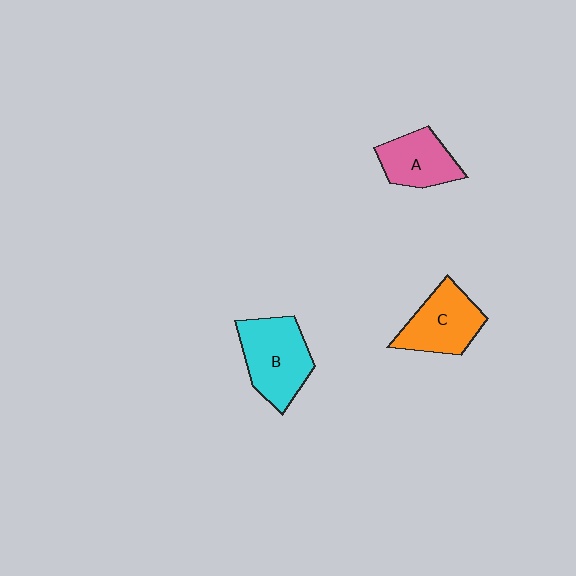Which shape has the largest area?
Shape B (cyan).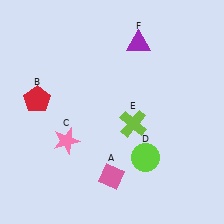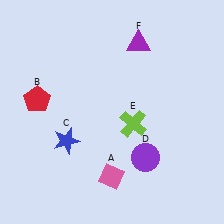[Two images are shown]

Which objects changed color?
C changed from pink to blue. D changed from lime to purple.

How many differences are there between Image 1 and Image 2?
There are 2 differences between the two images.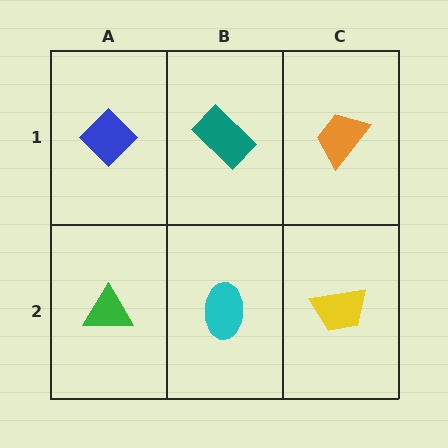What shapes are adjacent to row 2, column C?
An orange trapezoid (row 1, column C), a cyan ellipse (row 2, column B).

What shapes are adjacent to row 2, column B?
A teal rectangle (row 1, column B), a green triangle (row 2, column A), a yellow trapezoid (row 2, column C).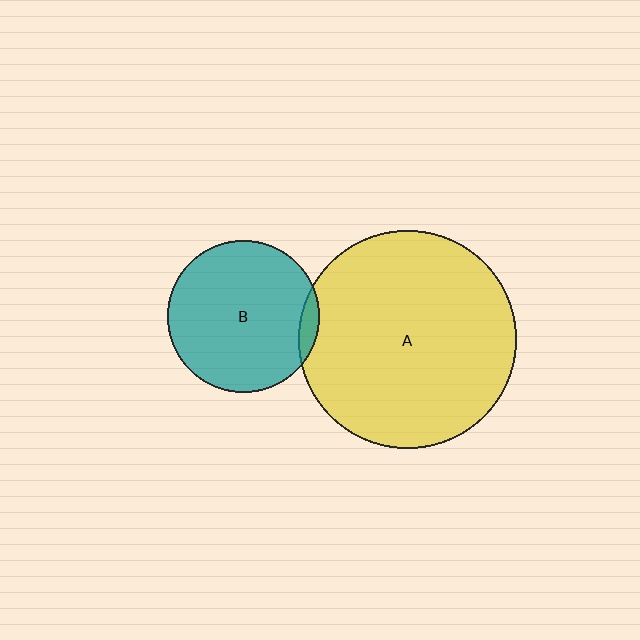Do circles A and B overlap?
Yes.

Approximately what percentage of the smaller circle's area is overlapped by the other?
Approximately 5%.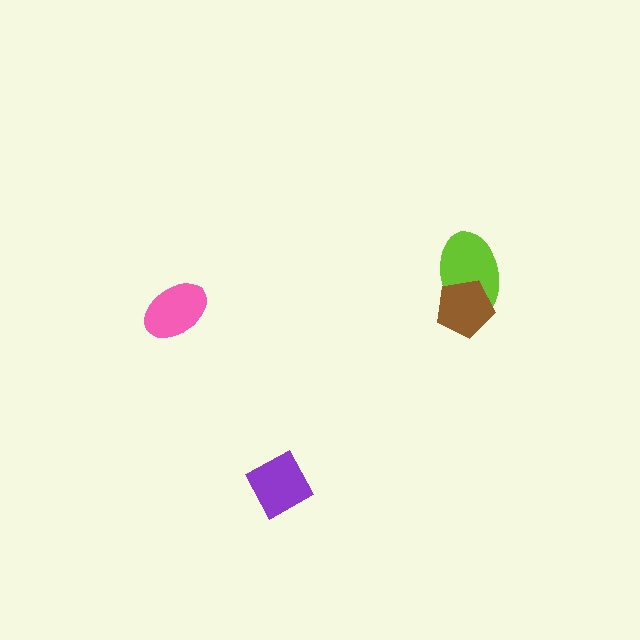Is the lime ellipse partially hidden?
Yes, it is partially covered by another shape.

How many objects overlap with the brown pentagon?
1 object overlaps with the brown pentagon.